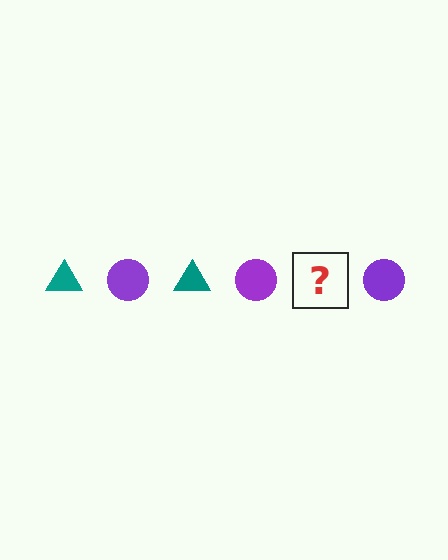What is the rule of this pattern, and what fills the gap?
The rule is that the pattern alternates between teal triangle and purple circle. The gap should be filled with a teal triangle.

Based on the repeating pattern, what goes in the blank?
The blank should be a teal triangle.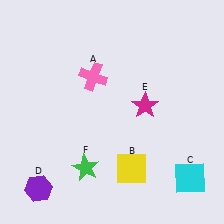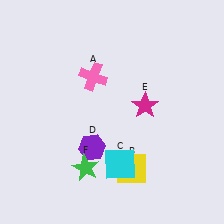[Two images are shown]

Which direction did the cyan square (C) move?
The cyan square (C) moved left.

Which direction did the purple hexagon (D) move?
The purple hexagon (D) moved right.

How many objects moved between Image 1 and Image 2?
2 objects moved between the two images.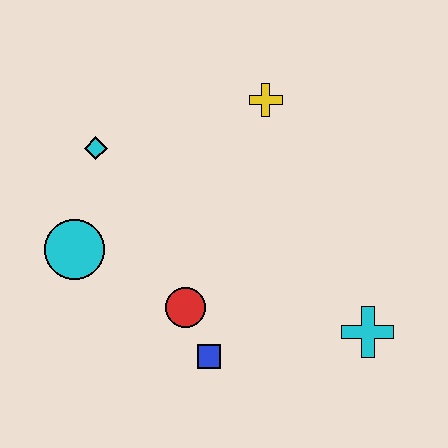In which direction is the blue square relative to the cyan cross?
The blue square is to the left of the cyan cross.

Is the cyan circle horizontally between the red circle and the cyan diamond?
No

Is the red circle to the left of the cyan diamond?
No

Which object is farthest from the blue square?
The yellow cross is farthest from the blue square.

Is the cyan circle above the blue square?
Yes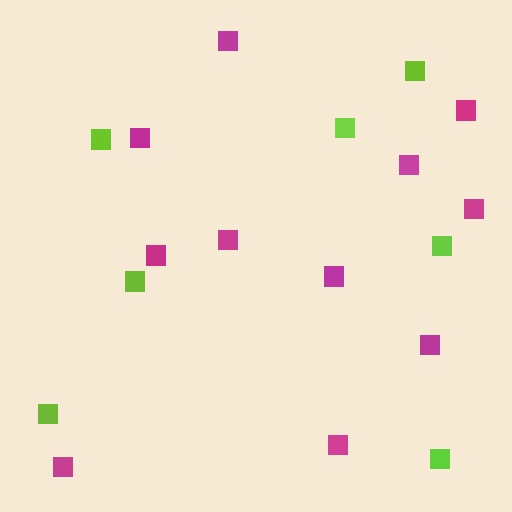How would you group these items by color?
There are 2 groups: one group of lime squares (7) and one group of magenta squares (11).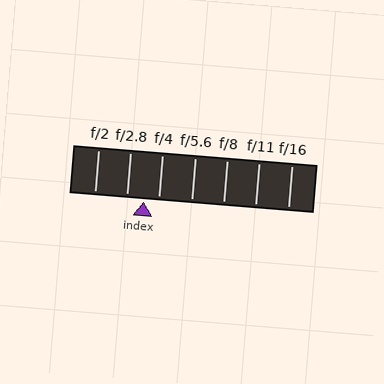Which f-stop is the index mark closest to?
The index mark is closest to f/4.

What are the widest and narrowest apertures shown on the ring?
The widest aperture shown is f/2 and the narrowest is f/16.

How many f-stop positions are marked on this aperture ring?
There are 7 f-stop positions marked.